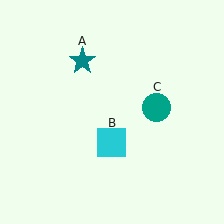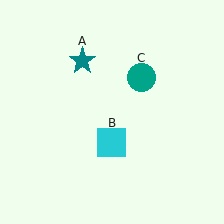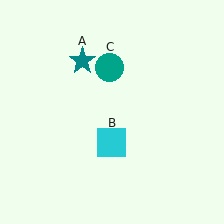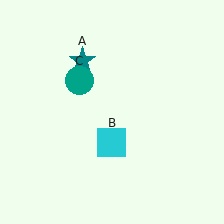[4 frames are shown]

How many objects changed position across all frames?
1 object changed position: teal circle (object C).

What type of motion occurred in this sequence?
The teal circle (object C) rotated counterclockwise around the center of the scene.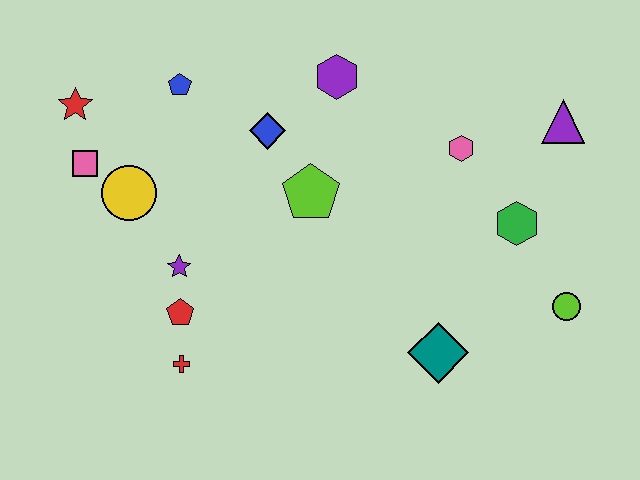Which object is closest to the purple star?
The red pentagon is closest to the purple star.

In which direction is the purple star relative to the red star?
The purple star is below the red star.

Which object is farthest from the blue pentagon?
The lime circle is farthest from the blue pentagon.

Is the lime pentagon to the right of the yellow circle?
Yes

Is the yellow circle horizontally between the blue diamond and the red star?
Yes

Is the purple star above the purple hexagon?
No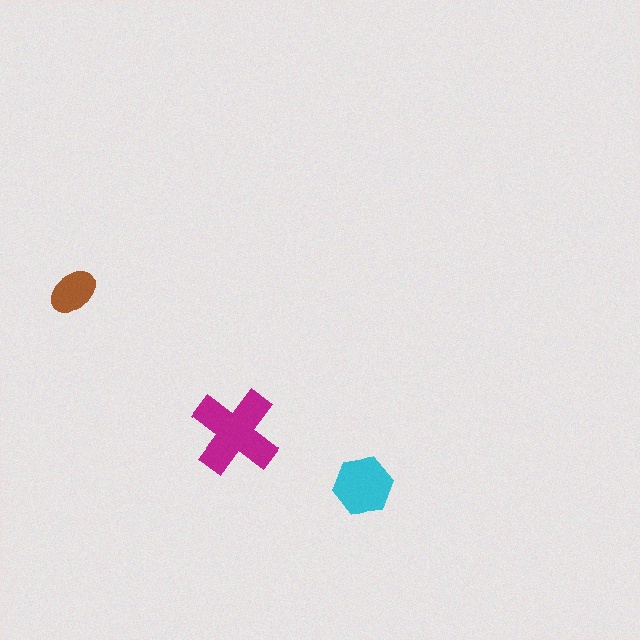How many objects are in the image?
There are 3 objects in the image.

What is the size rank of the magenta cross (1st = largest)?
1st.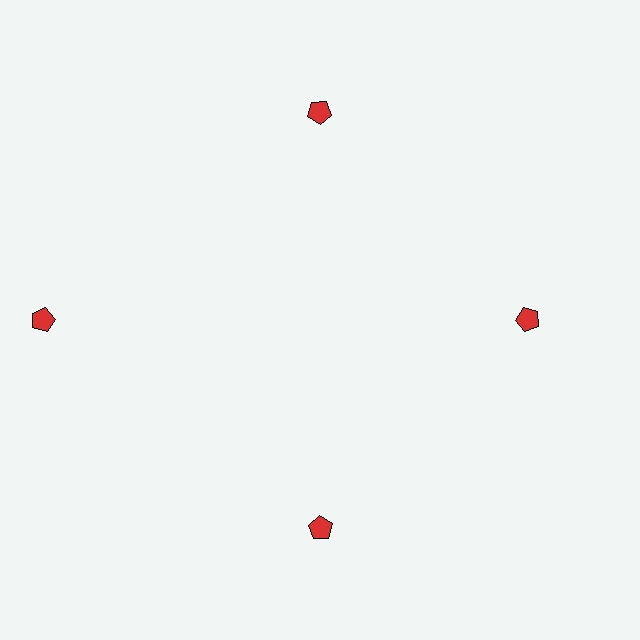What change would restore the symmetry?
The symmetry would be restored by moving it inward, back onto the ring so that all 4 pentagons sit at equal angles and equal distance from the center.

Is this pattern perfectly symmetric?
No. The 4 red pentagons are arranged in a ring, but one element near the 9 o'clock position is pushed outward from the center, breaking the 4-fold rotational symmetry.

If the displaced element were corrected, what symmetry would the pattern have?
It would have 4-fold rotational symmetry — the pattern would map onto itself every 90 degrees.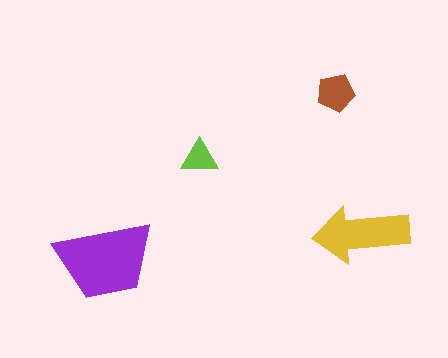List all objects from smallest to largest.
The lime triangle, the brown pentagon, the yellow arrow, the purple trapezoid.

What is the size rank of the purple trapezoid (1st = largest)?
1st.